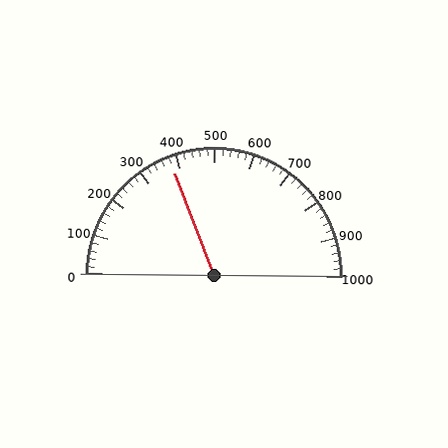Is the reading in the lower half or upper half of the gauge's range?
The reading is in the lower half of the range (0 to 1000).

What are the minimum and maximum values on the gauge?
The gauge ranges from 0 to 1000.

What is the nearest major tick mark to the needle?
The nearest major tick mark is 400.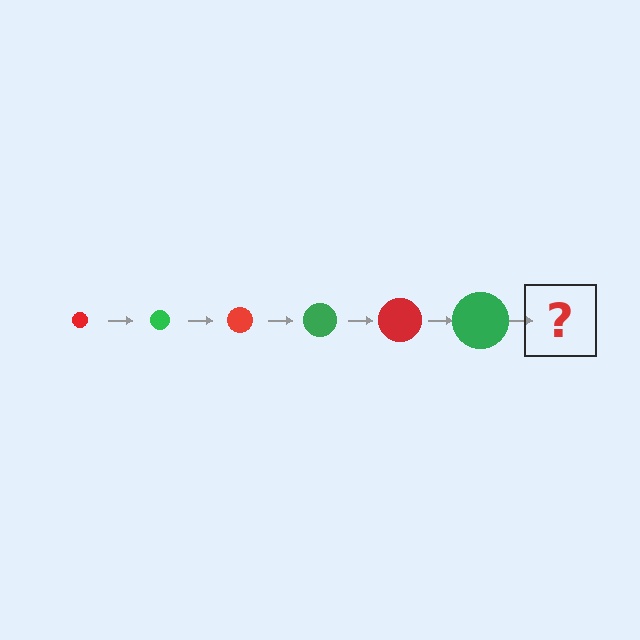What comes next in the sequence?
The next element should be a red circle, larger than the previous one.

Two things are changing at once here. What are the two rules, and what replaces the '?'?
The two rules are that the circle grows larger each step and the color cycles through red and green. The '?' should be a red circle, larger than the previous one.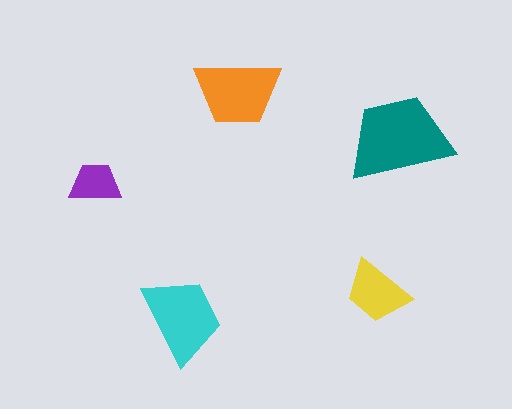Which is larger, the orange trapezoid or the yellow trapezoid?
The orange one.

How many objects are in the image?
There are 5 objects in the image.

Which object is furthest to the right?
The teal trapezoid is rightmost.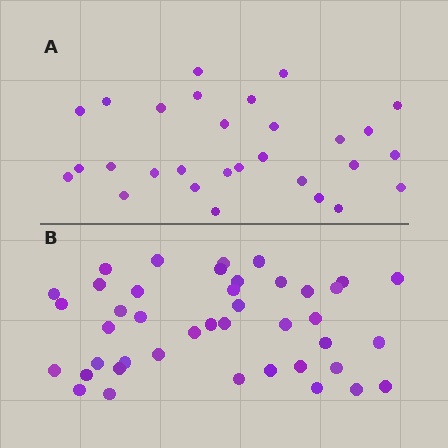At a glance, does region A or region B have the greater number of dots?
Region B (the bottom region) has more dots.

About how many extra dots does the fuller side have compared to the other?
Region B has approximately 15 more dots than region A.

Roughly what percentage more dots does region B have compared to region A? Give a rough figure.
About 45% more.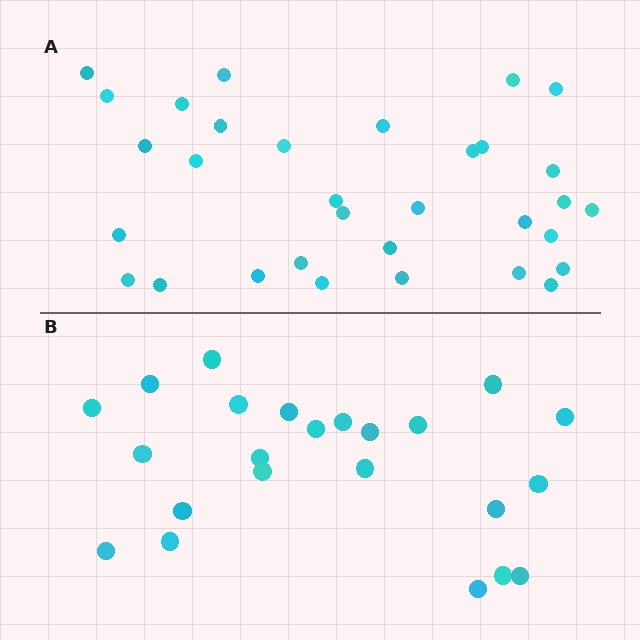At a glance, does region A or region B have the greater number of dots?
Region A (the top region) has more dots.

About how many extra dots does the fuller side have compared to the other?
Region A has roughly 8 or so more dots than region B.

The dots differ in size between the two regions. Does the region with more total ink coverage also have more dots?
No. Region B has more total ink coverage because its dots are larger, but region A actually contains more individual dots. Total area can be misleading — the number of items is what matters here.